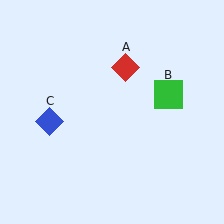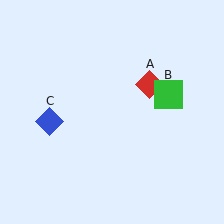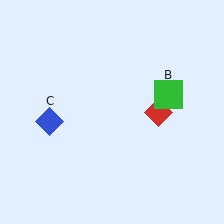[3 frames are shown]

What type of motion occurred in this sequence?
The red diamond (object A) rotated clockwise around the center of the scene.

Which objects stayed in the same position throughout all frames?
Green square (object B) and blue diamond (object C) remained stationary.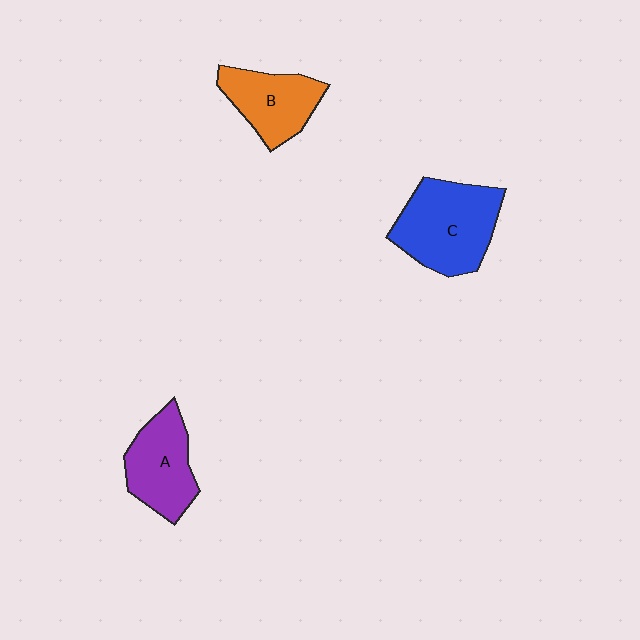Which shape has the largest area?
Shape C (blue).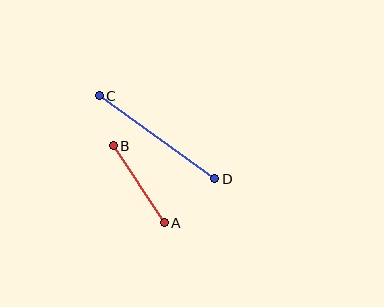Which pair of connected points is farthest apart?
Points C and D are farthest apart.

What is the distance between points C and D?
The distance is approximately 142 pixels.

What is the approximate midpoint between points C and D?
The midpoint is at approximately (157, 137) pixels.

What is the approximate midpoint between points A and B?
The midpoint is at approximately (139, 184) pixels.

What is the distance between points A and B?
The distance is approximately 92 pixels.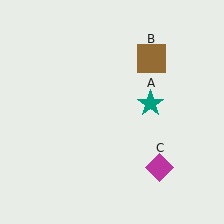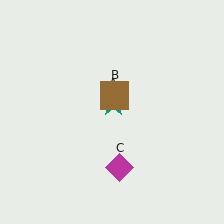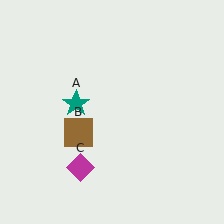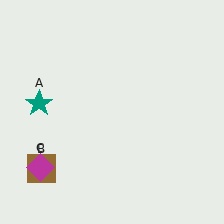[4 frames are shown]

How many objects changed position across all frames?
3 objects changed position: teal star (object A), brown square (object B), magenta diamond (object C).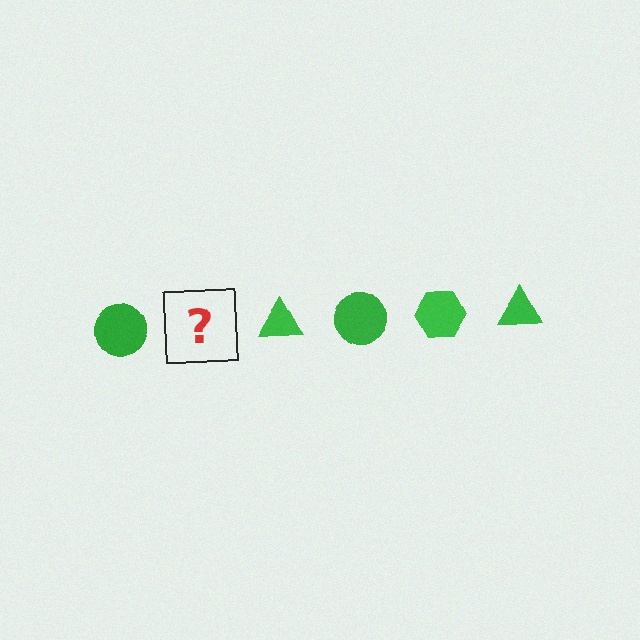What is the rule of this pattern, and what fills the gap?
The rule is that the pattern cycles through circle, hexagon, triangle shapes in green. The gap should be filled with a green hexagon.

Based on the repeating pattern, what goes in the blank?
The blank should be a green hexagon.